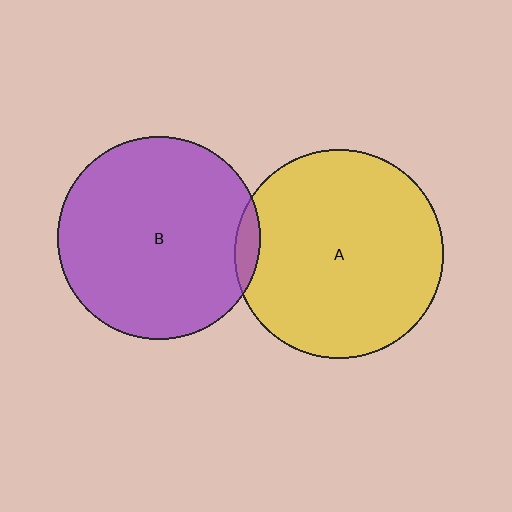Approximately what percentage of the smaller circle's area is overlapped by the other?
Approximately 5%.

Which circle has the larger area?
Circle A (yellow).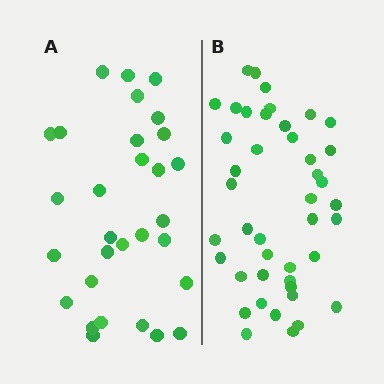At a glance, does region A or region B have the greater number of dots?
Region B (the right region) has more dots.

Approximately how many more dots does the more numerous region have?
Region B has approximately 15 more dots than region A.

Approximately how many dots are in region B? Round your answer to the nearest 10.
About 40 dots. (The exact count is 43, which rounds to 40.)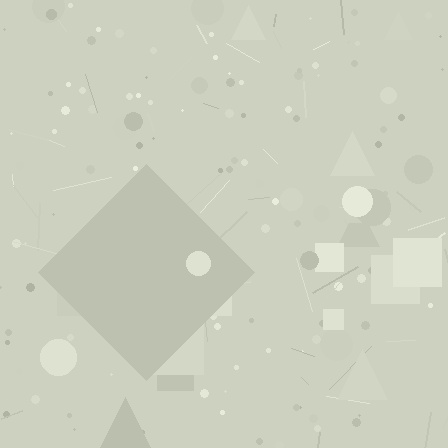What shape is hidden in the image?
A diamond is hidden in the image.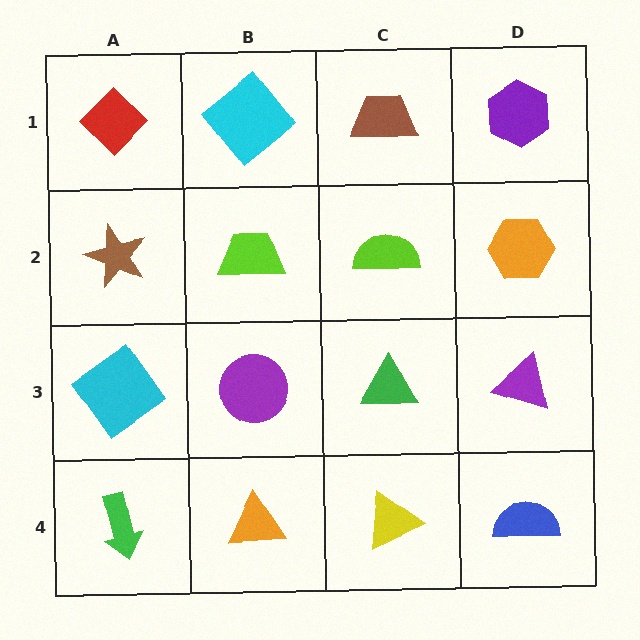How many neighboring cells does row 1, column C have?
3.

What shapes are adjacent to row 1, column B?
A lime trapezoid (row 2, column B), a red diamond (row 1, column A), a brown trapezoid (row 1, column C).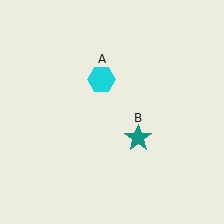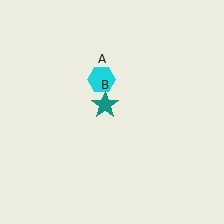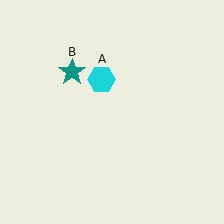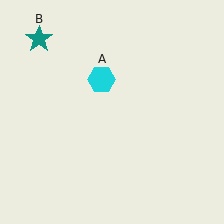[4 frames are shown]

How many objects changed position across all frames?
1 object changed position: teal star (object B).